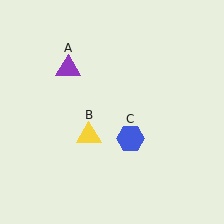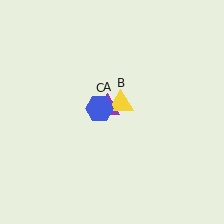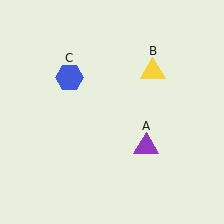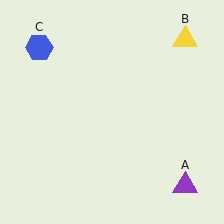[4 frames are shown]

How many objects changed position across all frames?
3 objects changed position: purple triangle (object A), yellow triangle (object B), blue hexagon (object C).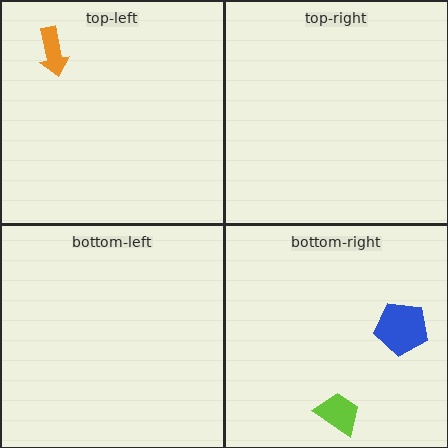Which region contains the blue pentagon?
The bottom-right region.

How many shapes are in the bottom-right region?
2.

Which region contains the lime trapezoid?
The bottom-right region.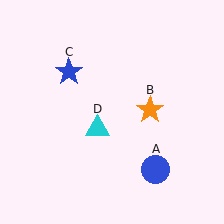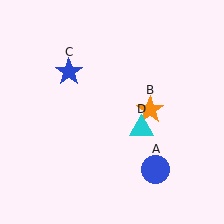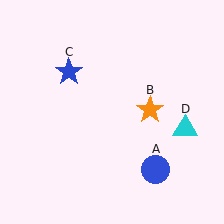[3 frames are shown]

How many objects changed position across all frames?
1 object changed position: cyan triangle (object D).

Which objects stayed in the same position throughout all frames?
Blue circle (object A) and orange star (object B) and blue star (object C) remained stationary.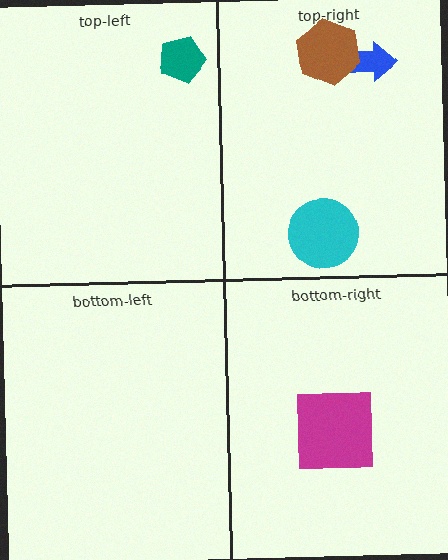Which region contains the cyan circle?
The top-right region.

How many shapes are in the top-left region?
1.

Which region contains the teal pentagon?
The top-left region.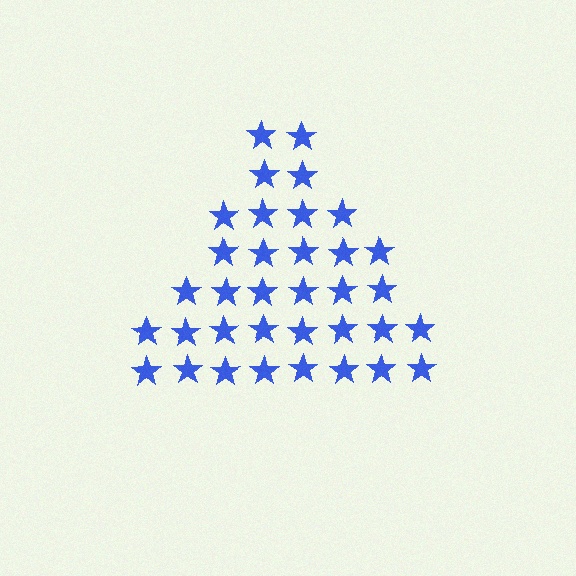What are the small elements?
The small elements are stars.